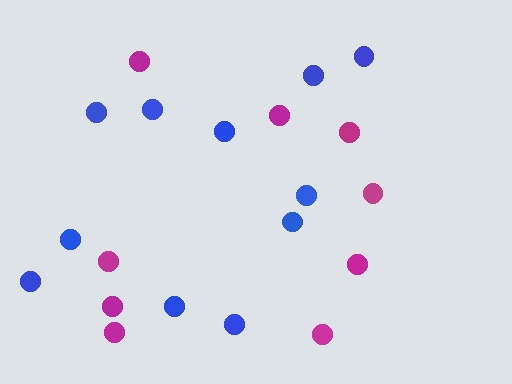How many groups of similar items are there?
There are 2 groups: one group of magenta circles (9) and one group of blue circles (11).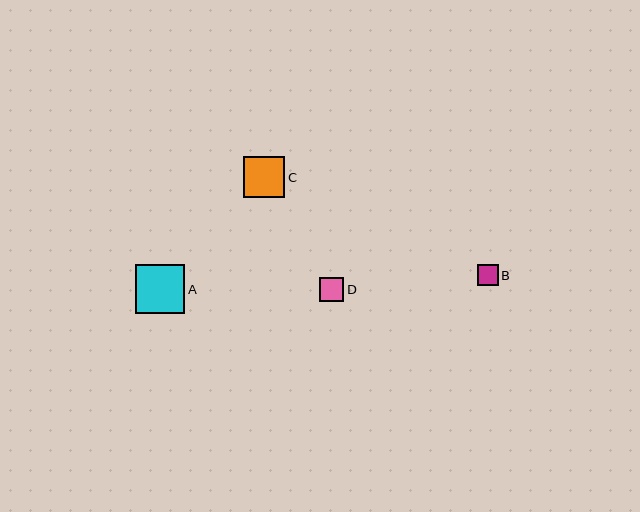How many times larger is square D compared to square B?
Square D is approximately 1.1 times the size of square B.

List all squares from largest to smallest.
From largest to smallest: A, C, D, B.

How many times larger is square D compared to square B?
Square D is approximately 1.1 times the size of square B.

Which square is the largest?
Square A is the largest with a size of approximately 49 pixels.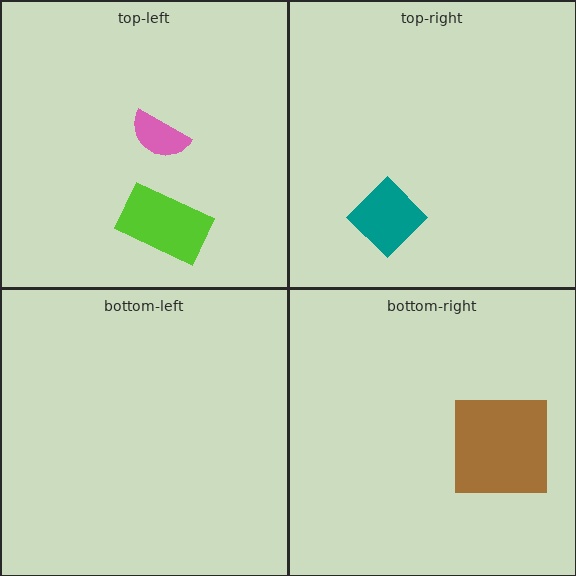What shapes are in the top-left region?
The lime rectangle, the pink semicircle.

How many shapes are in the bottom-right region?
1.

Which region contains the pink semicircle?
The top-left region.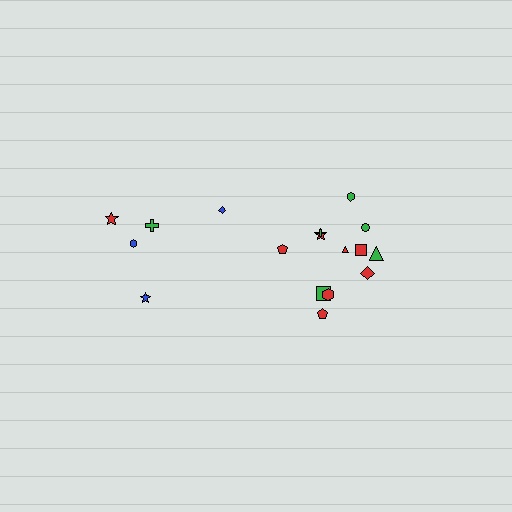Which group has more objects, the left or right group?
The right group.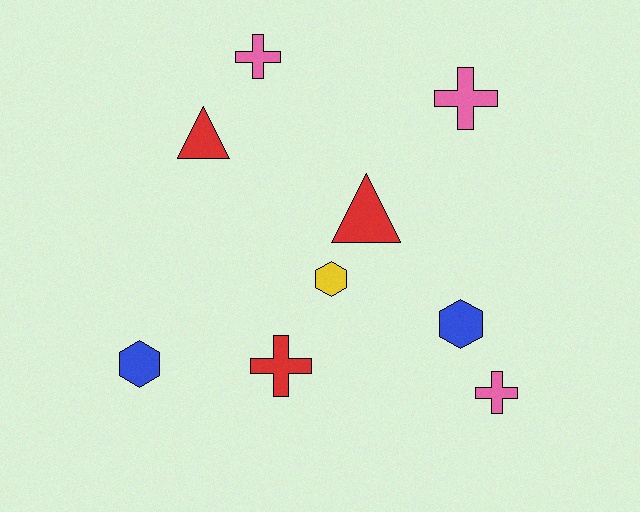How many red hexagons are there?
There are no red hexagons.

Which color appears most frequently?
Pink, with 3 objects.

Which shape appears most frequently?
Cross, with 4 objects.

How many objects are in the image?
There are 9 objects.